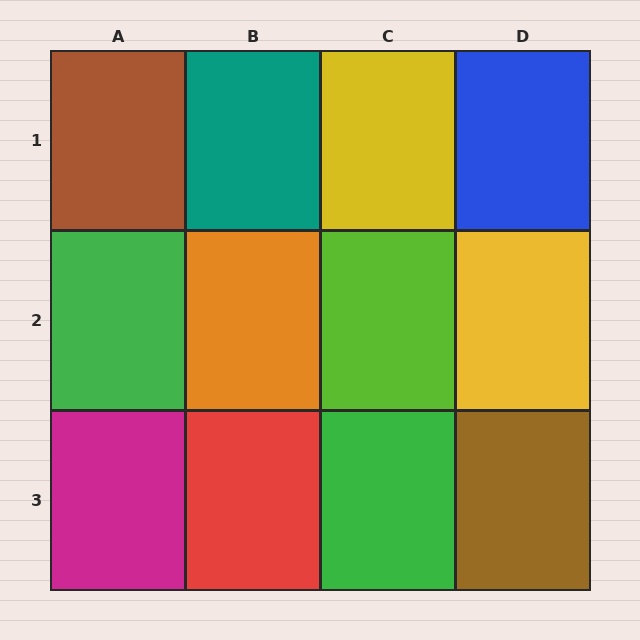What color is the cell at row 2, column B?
Orange.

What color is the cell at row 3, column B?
Red.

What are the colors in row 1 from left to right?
Brown, teal, yellow, blue.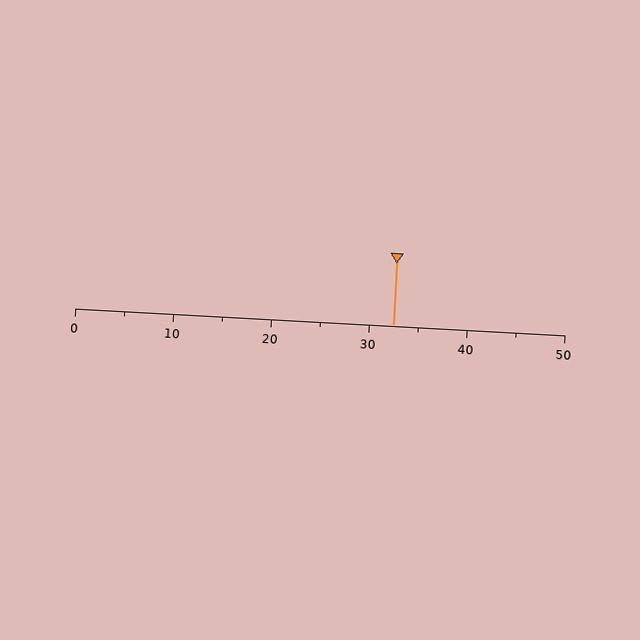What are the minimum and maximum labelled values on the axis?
The axis runs from 0 to 50.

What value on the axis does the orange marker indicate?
The marker indicates approximately 32.5.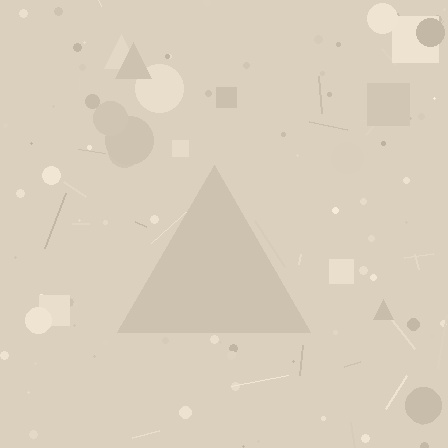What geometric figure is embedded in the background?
A triangle is embedded in the background.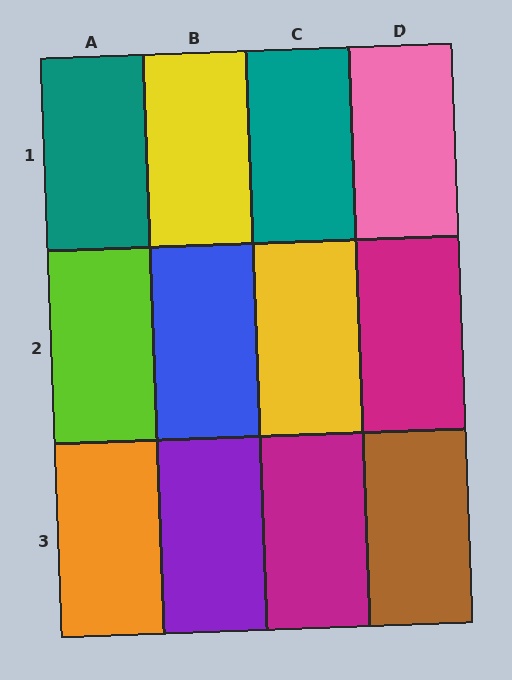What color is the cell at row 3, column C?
Magenta.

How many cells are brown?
1 cell is brown.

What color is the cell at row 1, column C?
Teal.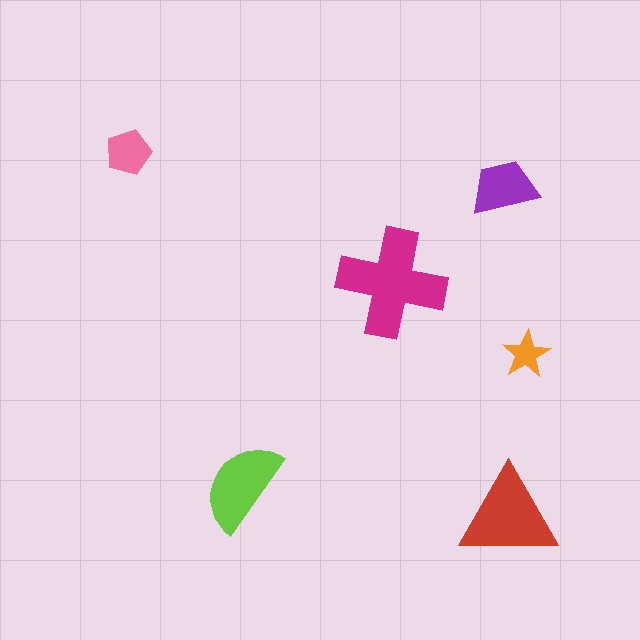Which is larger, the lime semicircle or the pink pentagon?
The lime semicircle.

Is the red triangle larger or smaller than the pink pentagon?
Larger.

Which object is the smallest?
The orange star.